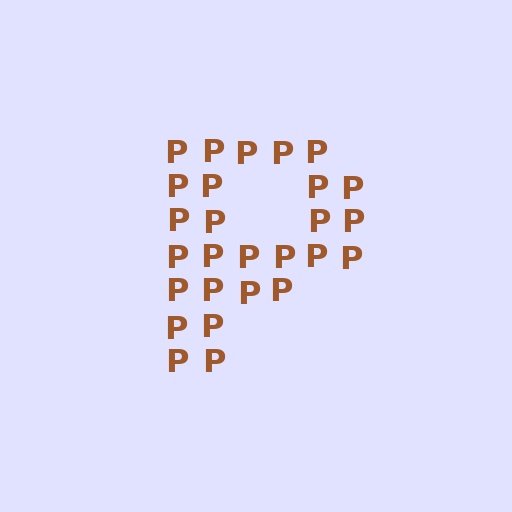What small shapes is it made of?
It is made of small letter P's.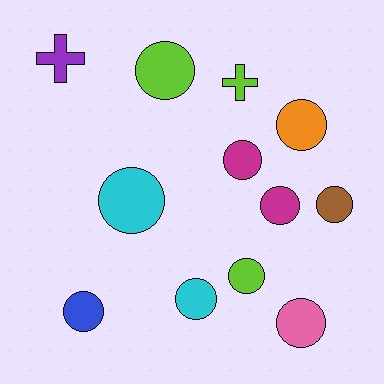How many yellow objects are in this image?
There are no yellow objects.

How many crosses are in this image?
There are 2 crosses.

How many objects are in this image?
There are 12 objects.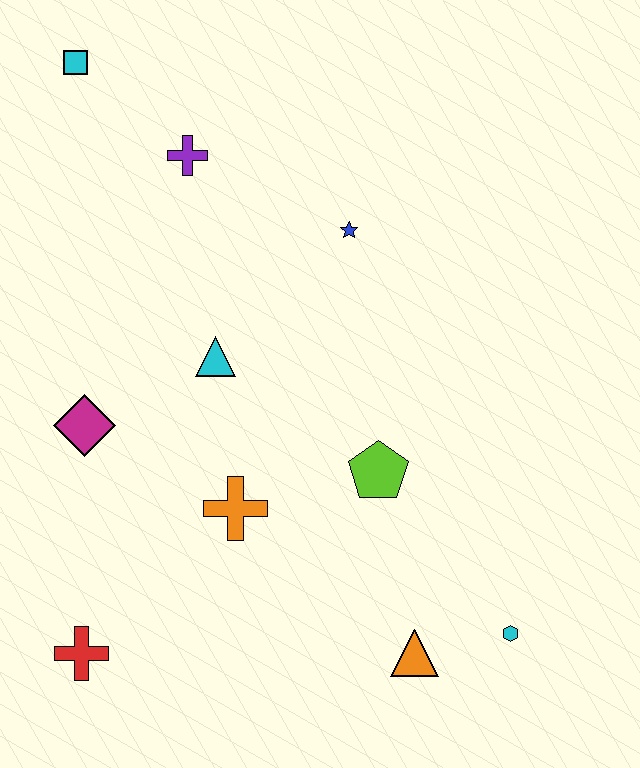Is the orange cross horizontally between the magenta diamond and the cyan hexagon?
Yes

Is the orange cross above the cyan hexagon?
Yes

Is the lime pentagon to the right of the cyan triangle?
Yes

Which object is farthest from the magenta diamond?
The cyan hexagon is farthest from the magenta diamond.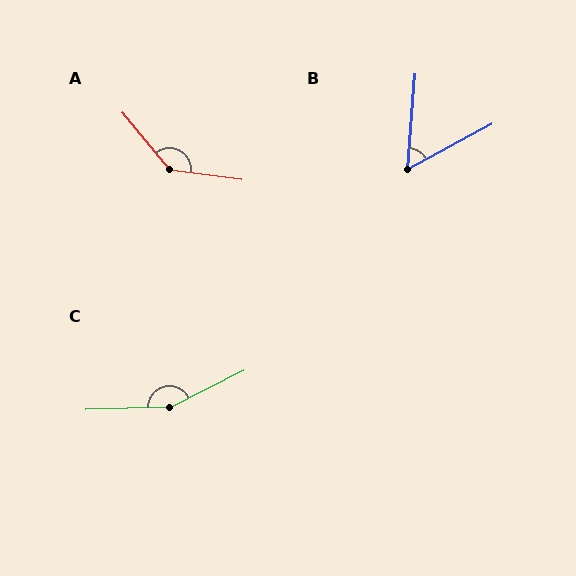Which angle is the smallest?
B, at approximately 57 degrees.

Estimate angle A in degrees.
Approximately 136 degrees.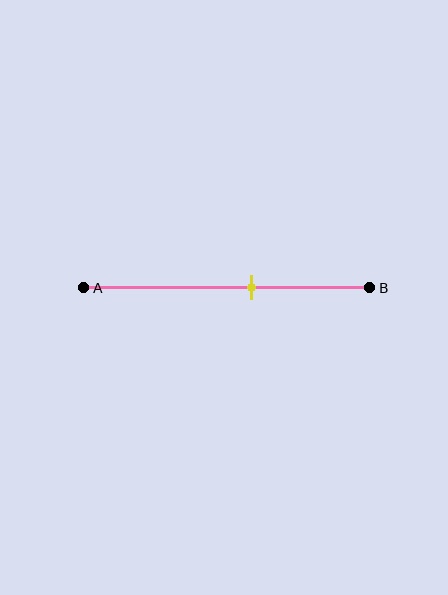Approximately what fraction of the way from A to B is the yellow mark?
The yellow mark is approximately 60% of the way from A to B.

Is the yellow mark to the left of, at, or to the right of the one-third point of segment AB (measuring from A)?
The yellow mark is to the right of the one-third point of segment AB.